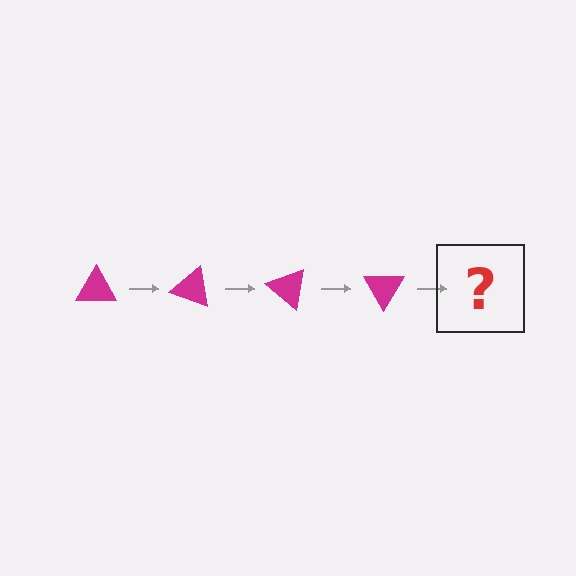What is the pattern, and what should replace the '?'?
The pattern is that the triangle rotates 20 degrees each step. The '?' should be a magenta triangle rotated 80 degrees.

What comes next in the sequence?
The next element should be a magenta triangle rotated 80 degrees.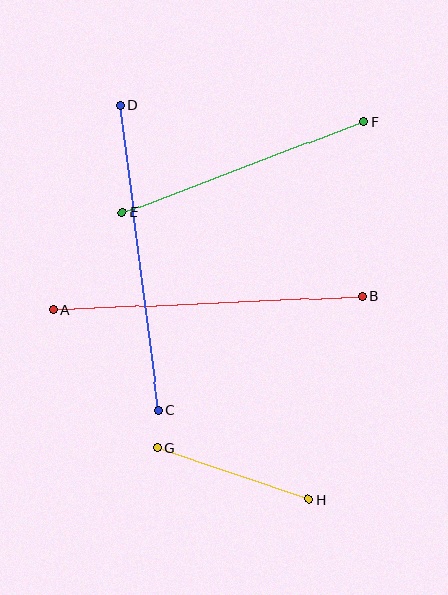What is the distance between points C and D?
The distance is approximately 307 pixels.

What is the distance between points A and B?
The distance is approximately 309 pixels.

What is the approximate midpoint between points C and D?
The midpoint is at approximately (140, 258) pixels.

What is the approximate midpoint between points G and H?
The midpoint is at approximately (233, 473) pixels.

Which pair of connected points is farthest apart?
Points A and B are farthest apart.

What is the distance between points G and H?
The distance is approximately 160 pixels.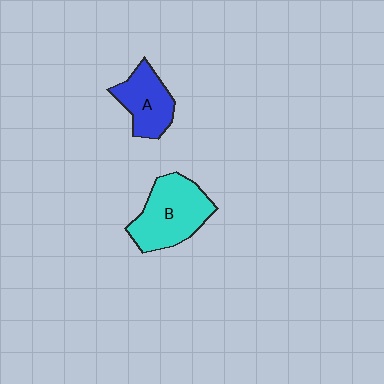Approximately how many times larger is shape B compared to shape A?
Approximately 1.5 times.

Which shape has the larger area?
Shape B (cyan).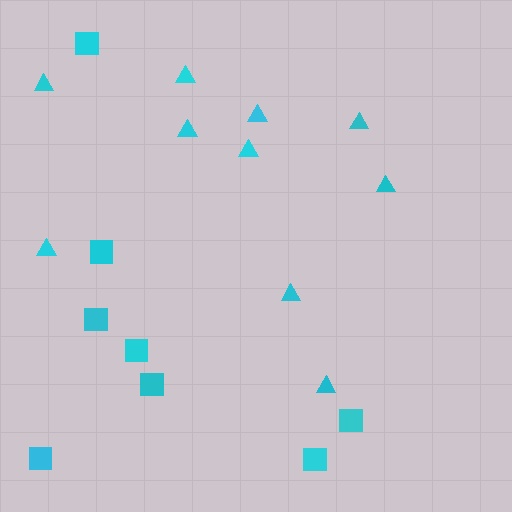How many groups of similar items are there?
There are 2 groups: one group of squares (8) and one group of triangles (10).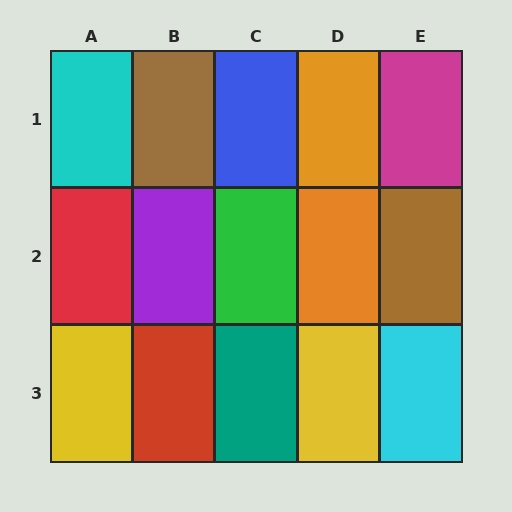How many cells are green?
1 cell is green.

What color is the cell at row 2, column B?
Purple.